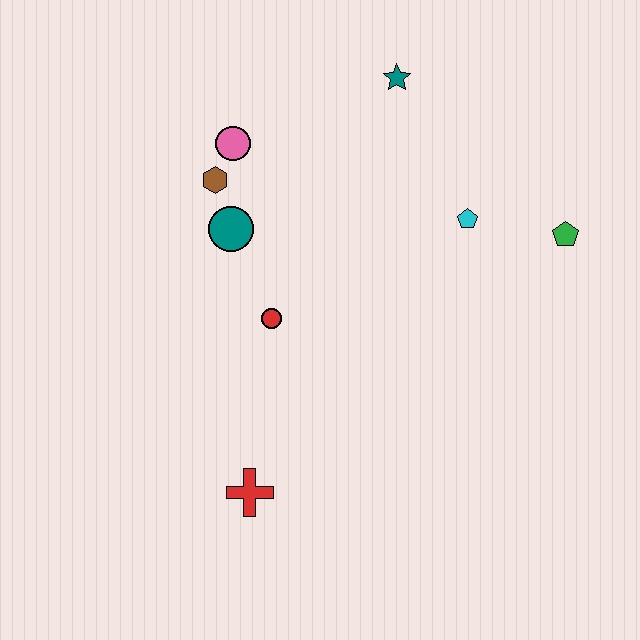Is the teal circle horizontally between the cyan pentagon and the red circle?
No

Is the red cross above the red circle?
No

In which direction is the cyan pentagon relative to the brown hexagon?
The cyan pentagon is to the right of the brown hexagon.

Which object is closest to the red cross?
The red circle is closest to the red cross.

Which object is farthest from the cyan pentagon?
The red cross is farthest from the cyan pentagon.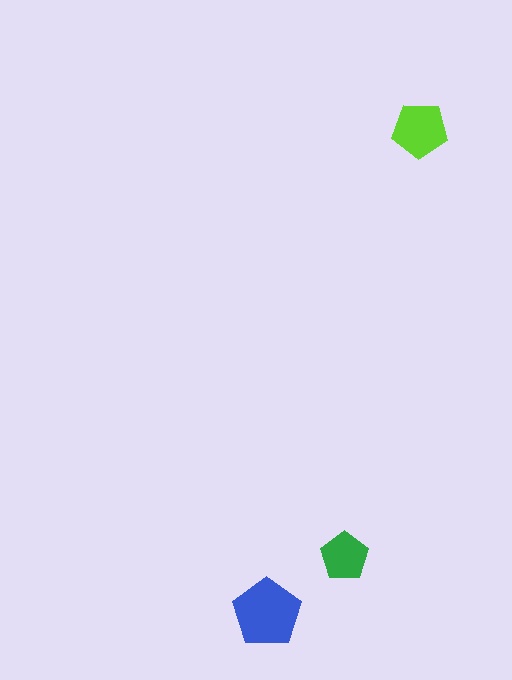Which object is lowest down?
The blue pentagon is bottommost.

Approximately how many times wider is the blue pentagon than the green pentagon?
About 1.5 times wider.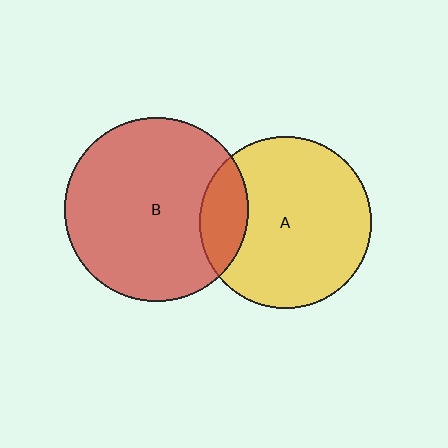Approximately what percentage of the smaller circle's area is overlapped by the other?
Approximately 15%.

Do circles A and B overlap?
Yes.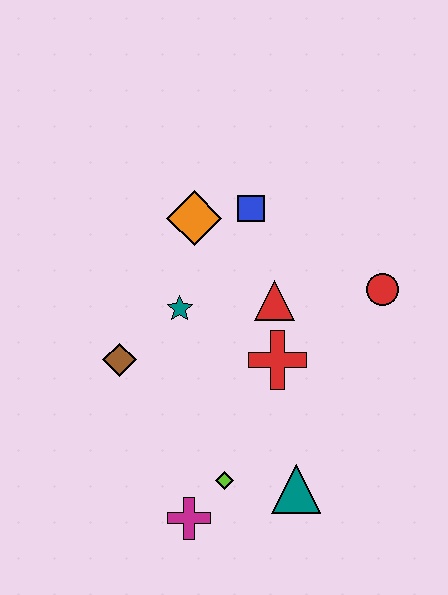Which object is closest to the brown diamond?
The teal star is closest to the brown diamond.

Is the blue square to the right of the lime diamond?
Yes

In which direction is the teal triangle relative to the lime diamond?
The teal triangle is to the right of the lime diamond.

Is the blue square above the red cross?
Yes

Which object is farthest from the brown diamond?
The red circle is farthest from the brown diamond.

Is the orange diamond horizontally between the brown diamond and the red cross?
Yes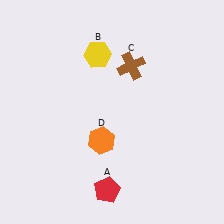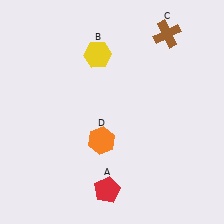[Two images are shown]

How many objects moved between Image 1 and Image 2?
1 object moved between the two images.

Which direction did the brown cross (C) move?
The brown cross (C) moved right.